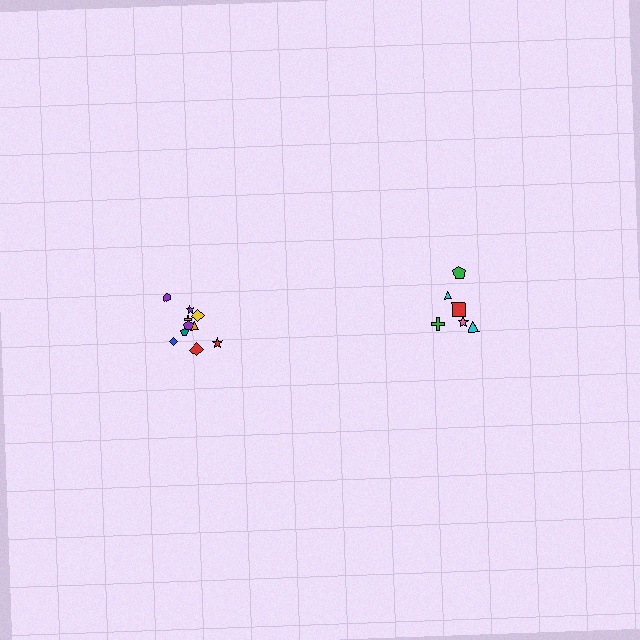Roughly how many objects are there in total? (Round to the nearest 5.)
Roughly 15 objects in total.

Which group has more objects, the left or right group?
The left group.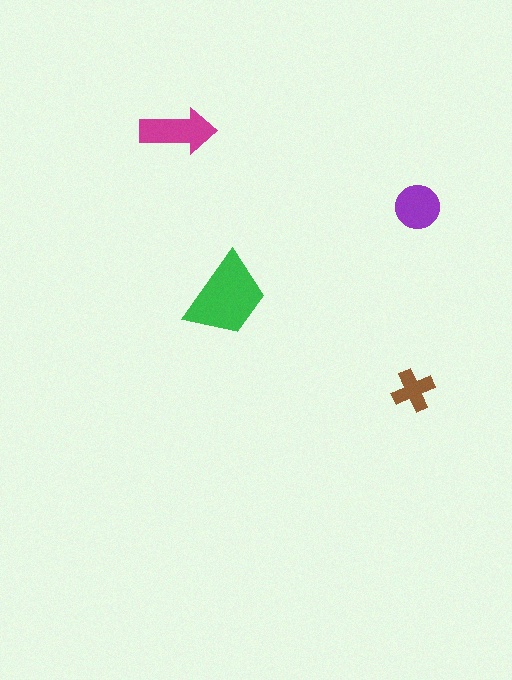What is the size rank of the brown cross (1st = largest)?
4th.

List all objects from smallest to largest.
The brown cross, the purple circle, the magenta arrow, the green trapezoid.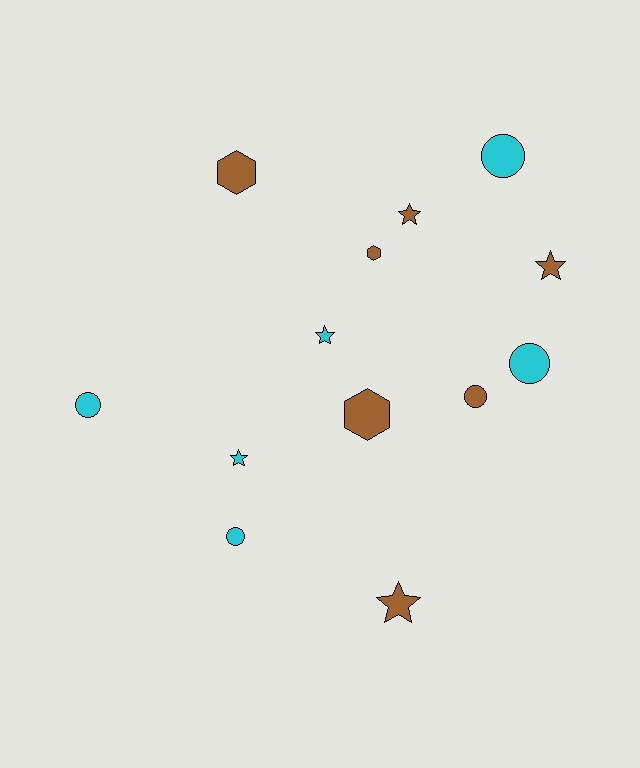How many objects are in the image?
There are 13 objects.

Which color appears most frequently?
Brown, with 7 objects.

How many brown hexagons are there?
There are 3 brown hexagons.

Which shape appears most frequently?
Circle, with 5 objects.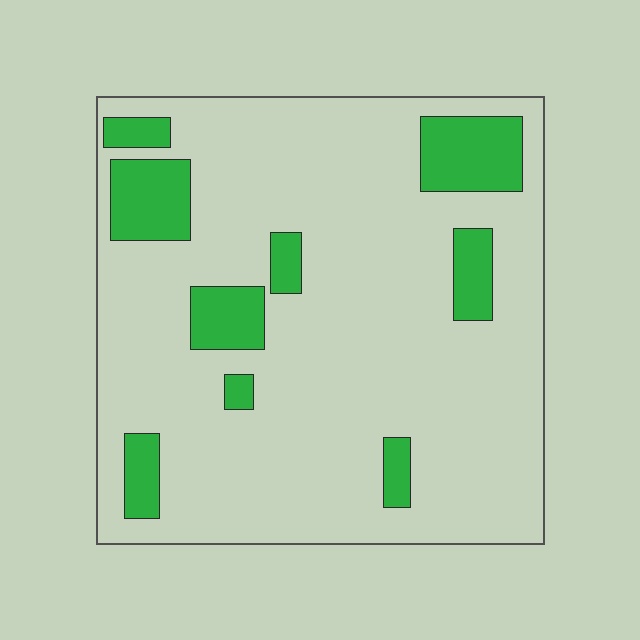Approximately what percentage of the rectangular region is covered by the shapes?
Approximately 15%.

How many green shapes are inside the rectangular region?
9.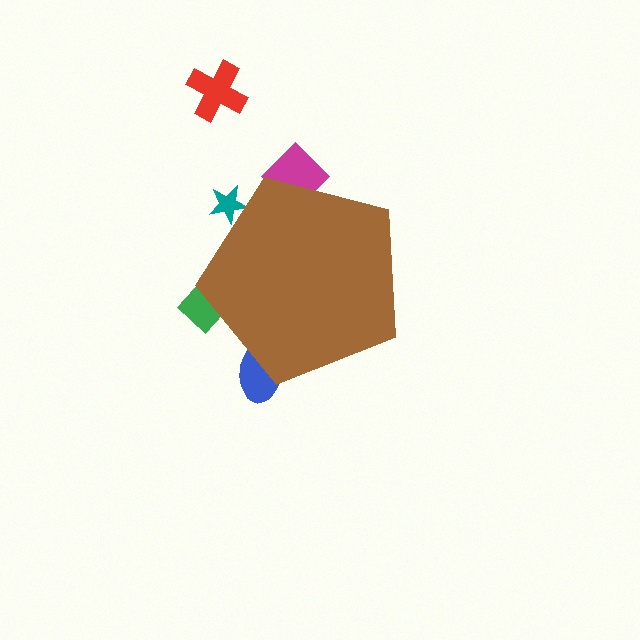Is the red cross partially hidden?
No, the red cross is fully visible.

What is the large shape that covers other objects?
A brown pentagon.